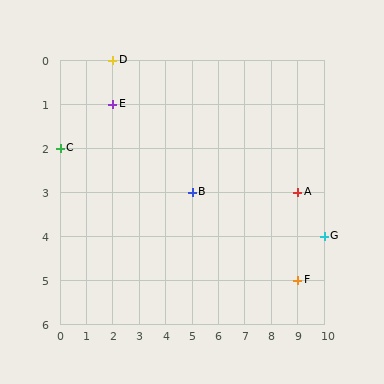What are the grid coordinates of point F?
Point F is at grid coordinates (9, 5).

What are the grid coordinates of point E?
Point E is at grid coordinates (2, 1).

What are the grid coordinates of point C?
Point C is at grid coordinates (0, 2).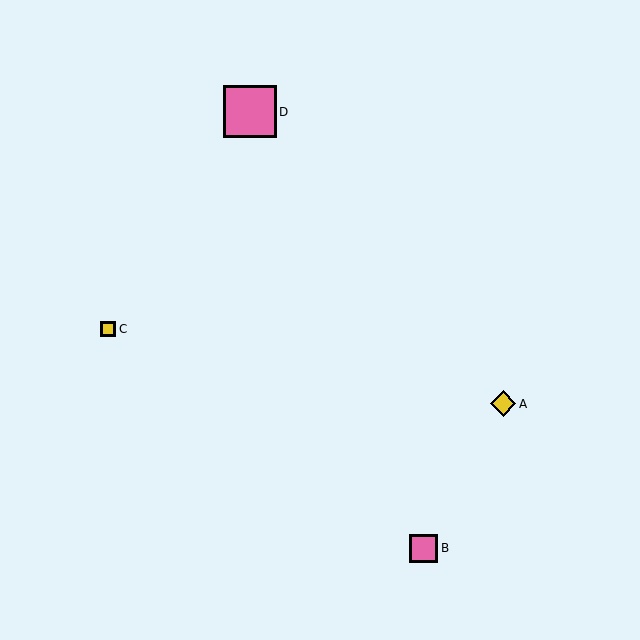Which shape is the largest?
The pink square (labeled D) is the largest.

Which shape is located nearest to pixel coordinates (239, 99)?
The pink square (labeled D) at (250, 112) is nearest to that location.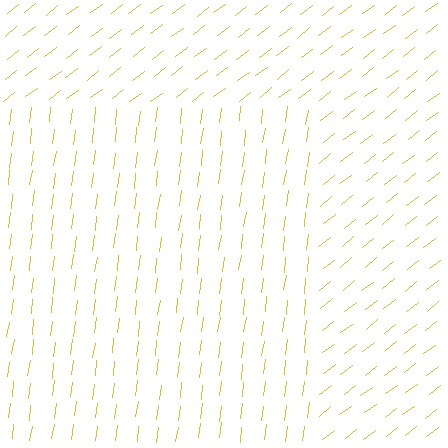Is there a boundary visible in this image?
Yes, there is a texture boundary formed by a change in line orientation.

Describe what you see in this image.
The image is filled with small yellow line segments. A rectangle region in the image has lines oriented differently from the surrounding lines, creating a visible texture boundary.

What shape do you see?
I see a rectangle.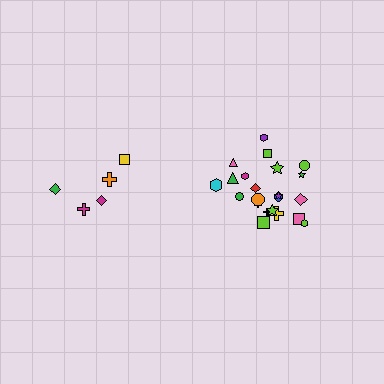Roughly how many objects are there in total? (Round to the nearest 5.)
Roughly 25 objects in total.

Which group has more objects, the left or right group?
The right group.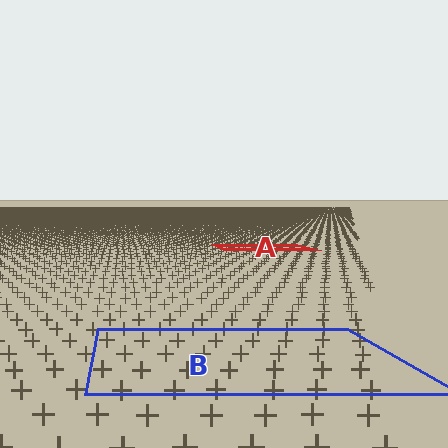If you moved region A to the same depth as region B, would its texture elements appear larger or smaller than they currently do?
They would appear larger. At a closer depth, the same texture elements are projected at a bigger on-screen size.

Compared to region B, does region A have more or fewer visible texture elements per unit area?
Region A has more texture elements per unit area — they are packed more densely because it is farther away.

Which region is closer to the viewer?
Region B is closer. The texture elements there are larger and more spread out.